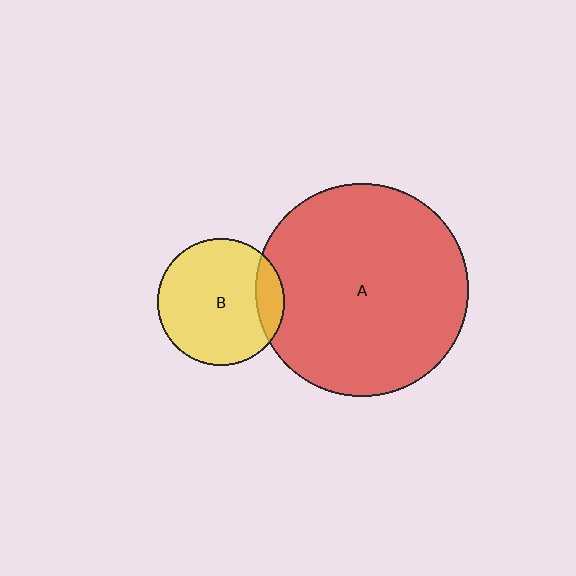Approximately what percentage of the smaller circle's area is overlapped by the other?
Approximately 15%.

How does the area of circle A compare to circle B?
Approximately 2.8 times.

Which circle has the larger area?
Circle A (red).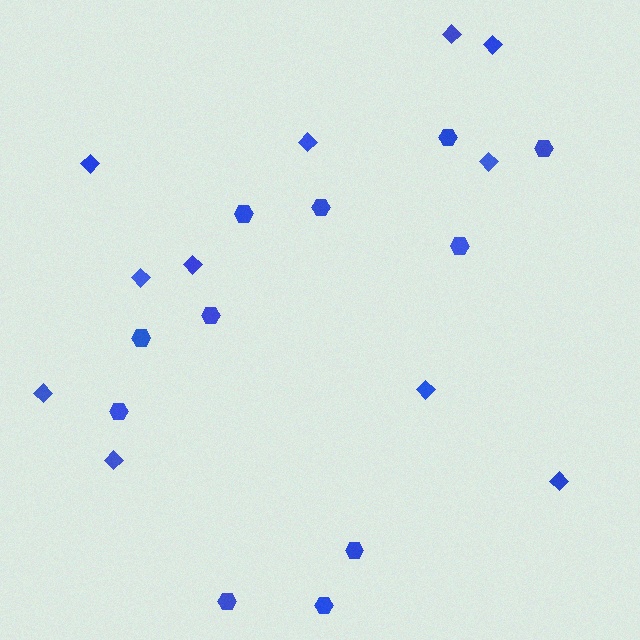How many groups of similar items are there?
There are 2 groups: one group of hexagons (11) and one group of diamonds (11).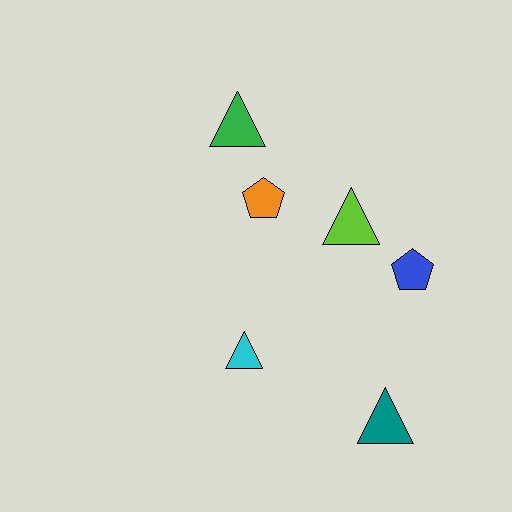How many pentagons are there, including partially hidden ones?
There are 2 pentagons.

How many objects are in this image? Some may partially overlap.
There are 6 objects.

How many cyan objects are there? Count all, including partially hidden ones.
There is 1 cyan object.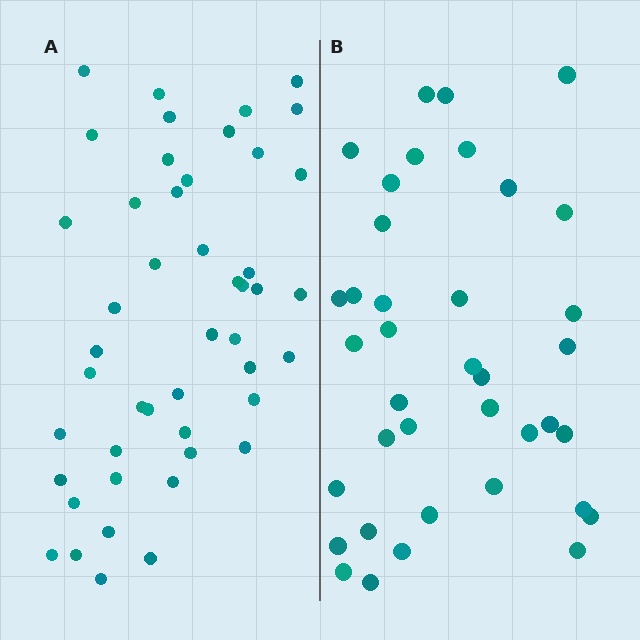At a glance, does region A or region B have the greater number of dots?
Region A (the left region) has more dots.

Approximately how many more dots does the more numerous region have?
Region A has roughly 8 or so more dots than region B.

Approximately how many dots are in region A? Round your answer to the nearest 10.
About 50 dots. (The exact count is 47, which rounds to 50.)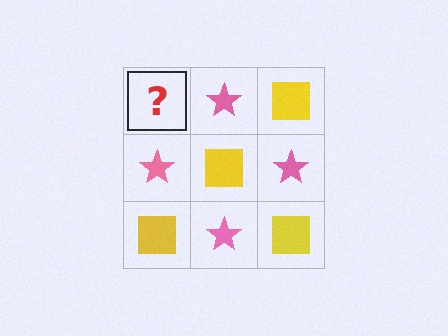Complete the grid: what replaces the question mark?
The question mark should be replaced with a yellow square.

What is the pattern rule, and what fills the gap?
The rule is that it alternates yellow square and pink star in a checkerboard pattern. The gap should be filled with a yellow square.